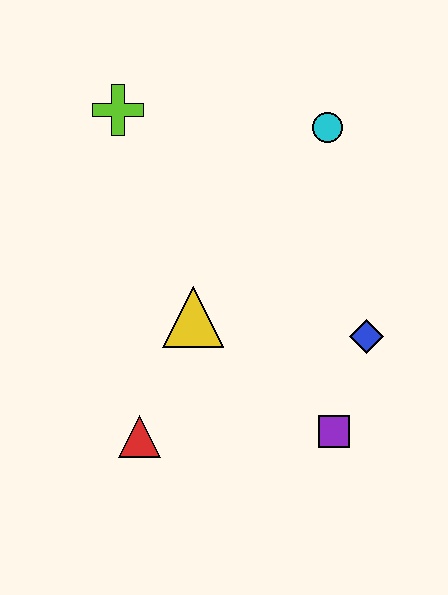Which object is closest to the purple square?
The blue diamond is closest to the purple square.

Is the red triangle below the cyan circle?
Yes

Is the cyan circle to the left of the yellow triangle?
No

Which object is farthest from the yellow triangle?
The cyan circle is farthest from the yellow triangle.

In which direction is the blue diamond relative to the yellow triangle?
The blue diamond is to the right of the yellow triangle.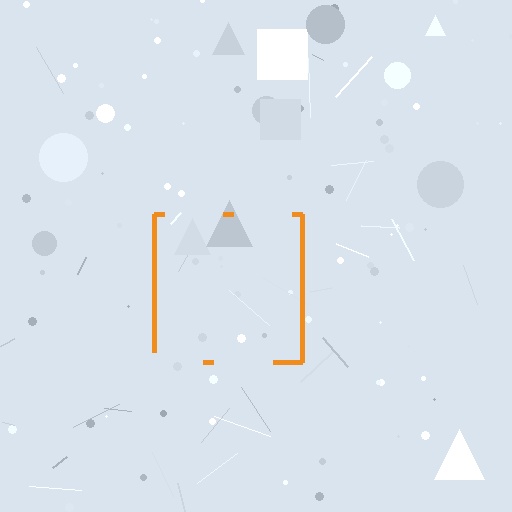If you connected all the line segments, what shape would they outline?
They would outline a square.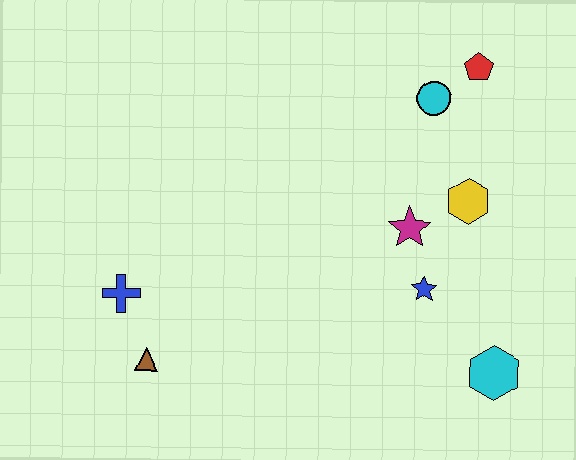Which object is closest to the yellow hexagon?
The magenta star is closest to the yellow hexagon.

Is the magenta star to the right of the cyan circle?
No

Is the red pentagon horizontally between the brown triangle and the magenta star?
No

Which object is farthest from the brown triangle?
The red pentagon is farthest from the brown triangle.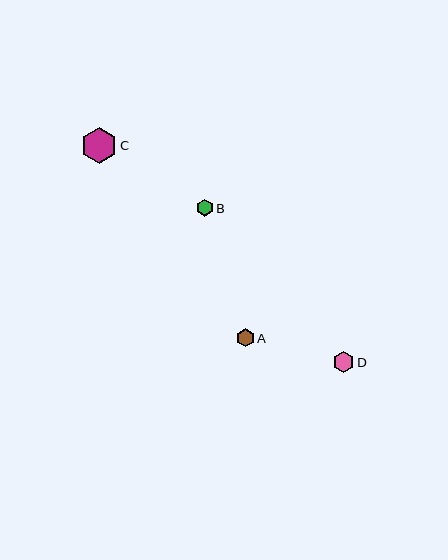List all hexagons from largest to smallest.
From largest to smallest: C, D, A, B.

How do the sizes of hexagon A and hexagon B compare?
Hexagon A and hexagon B are approximately the same size.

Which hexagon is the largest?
Hexagon C is the largest with a size of approximately 36 pixels.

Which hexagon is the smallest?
Hexagon B is the smallest with a size of approximately 17 pixels.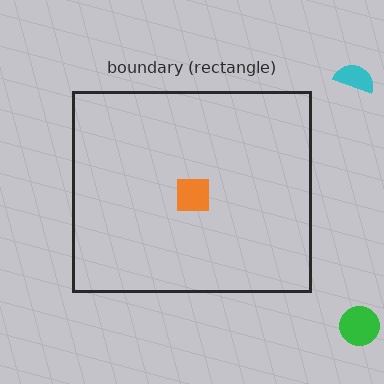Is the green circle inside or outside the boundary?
Outside.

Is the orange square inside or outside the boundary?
Inside.